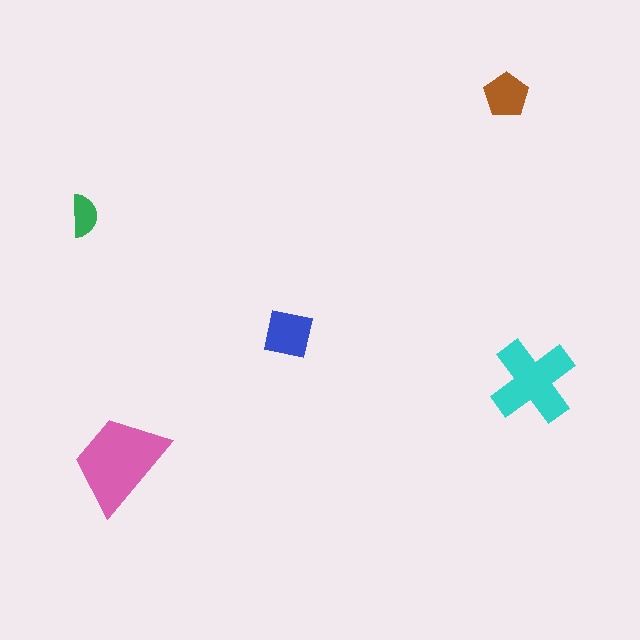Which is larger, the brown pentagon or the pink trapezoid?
The pink trapezoid.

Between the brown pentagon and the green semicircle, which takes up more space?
The brown pentagon.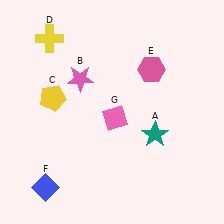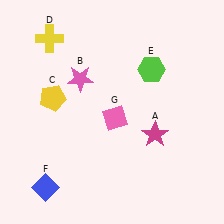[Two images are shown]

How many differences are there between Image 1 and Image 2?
There are 2 differences between the two images.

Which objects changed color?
A changed from teal to magenta. E changed from pink to lime.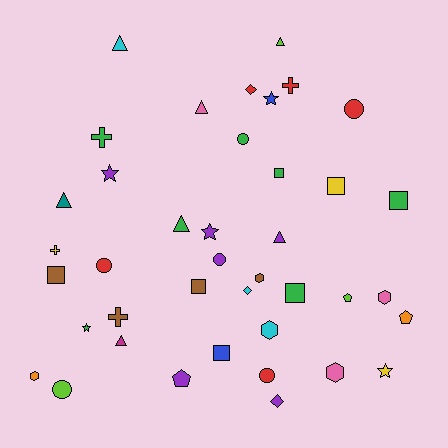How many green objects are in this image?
There are 7 green objects.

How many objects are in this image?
There are 40 objects.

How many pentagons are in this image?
There are 3 pentagons.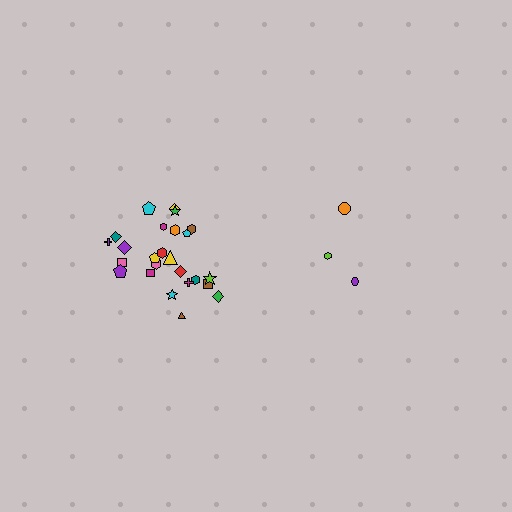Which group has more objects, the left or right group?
The left group.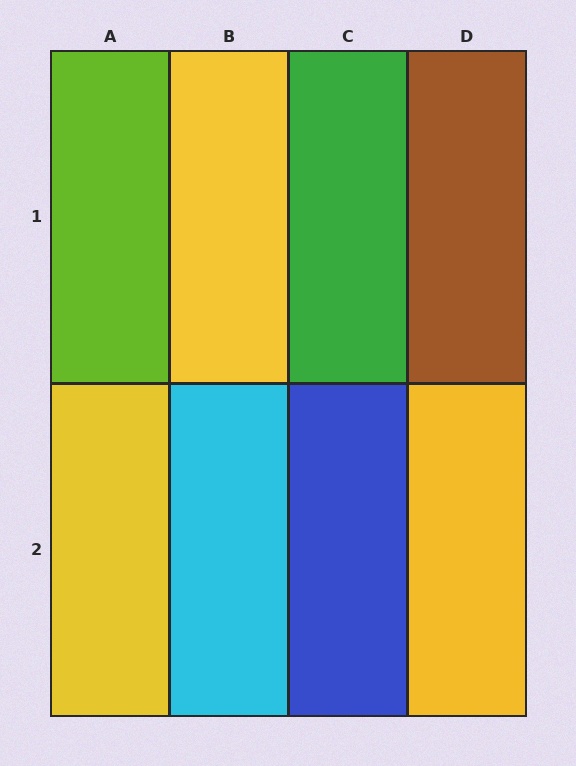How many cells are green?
1 cell is green.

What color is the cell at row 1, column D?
Brown.